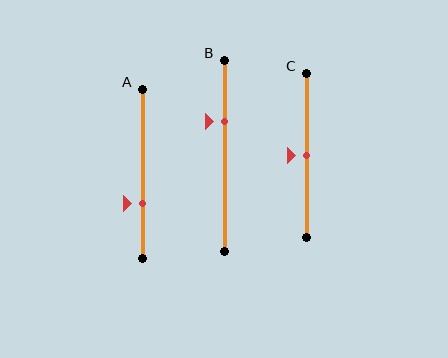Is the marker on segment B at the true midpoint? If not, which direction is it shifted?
No, the marker on segment B is shifted upward by about 18% of the segment length.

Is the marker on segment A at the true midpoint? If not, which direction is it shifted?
No, the marker on segment A is shifted downward by about 18% of the segment length.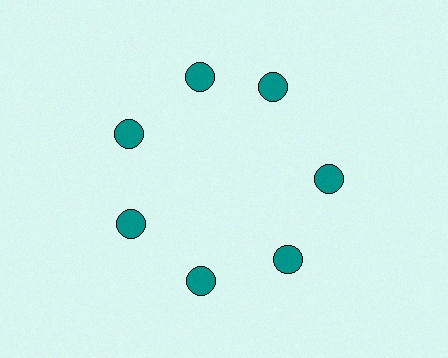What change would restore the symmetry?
The symmetry would be restored by rotating it back into even spacing with its neighbors so that all 7 circles sit at equal angles and equal distance from the center.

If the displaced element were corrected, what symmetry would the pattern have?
It would have 7-fold rotational symmetry — the pattern would map onto itself every 51 degrees.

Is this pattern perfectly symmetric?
No. The 7 teal circles are arranged in a ring, but one element near the 1 o'clock position is rotated out of alignment along the ring, breaking the 7-fold rotational symmetry.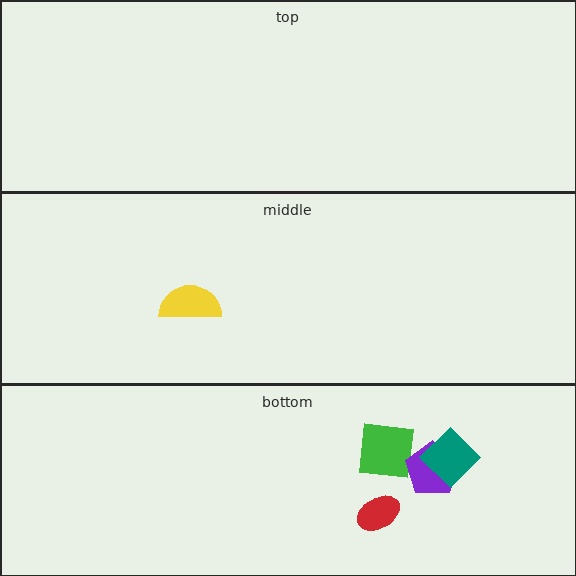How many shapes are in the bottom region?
4.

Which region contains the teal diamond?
The bottom region.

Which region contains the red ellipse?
The bottom region.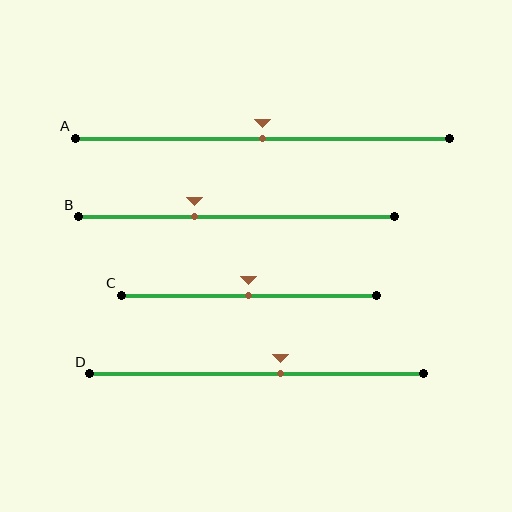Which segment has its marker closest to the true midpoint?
Segment A has its marker closest to the true midpoint.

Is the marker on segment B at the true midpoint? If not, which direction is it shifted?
No, the marker on segment B is shifted to the left by about 13% of the segment length.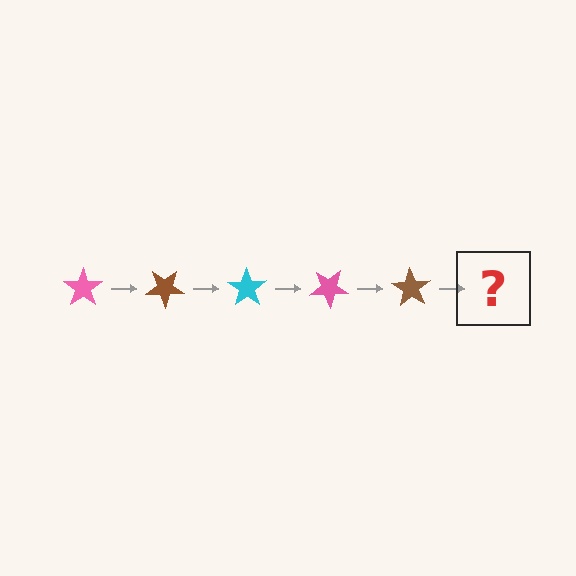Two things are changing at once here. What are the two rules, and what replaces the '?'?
The two rules are that it rotates 35 degrees each step and the color cycles through pink, brown, and cyan. The '?' should be a cyan star, rotated 175 degrees from the start.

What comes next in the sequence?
The next element should be a cyan star, rotated 175 degrees from the start.